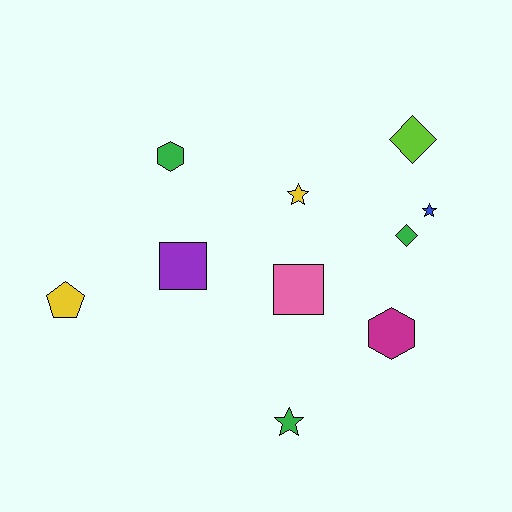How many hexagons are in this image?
There are 2 hexagons.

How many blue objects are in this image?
There is 1 blue object.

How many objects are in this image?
There are 10 objects.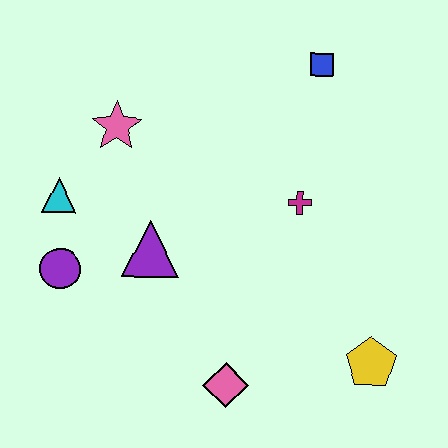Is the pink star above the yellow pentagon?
Yes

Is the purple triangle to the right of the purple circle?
Yes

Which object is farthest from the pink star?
The yellow pentagon is farthest from the pink star.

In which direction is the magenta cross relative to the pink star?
The magenta cross is to the right of the pink star.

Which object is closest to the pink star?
The cyan triangle is closest to the pink star.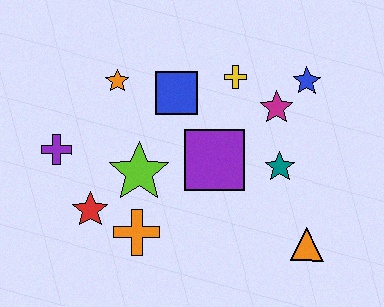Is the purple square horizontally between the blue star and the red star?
Yes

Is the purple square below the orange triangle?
No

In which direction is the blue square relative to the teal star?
The blue square is to the left of the teal star.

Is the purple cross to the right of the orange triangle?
No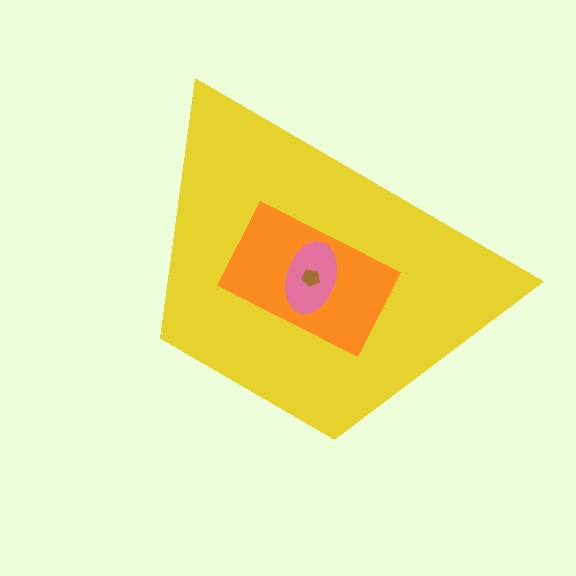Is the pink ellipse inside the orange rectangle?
Yes.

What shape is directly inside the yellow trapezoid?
The orange rectangle.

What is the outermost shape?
The yellow trapezoid.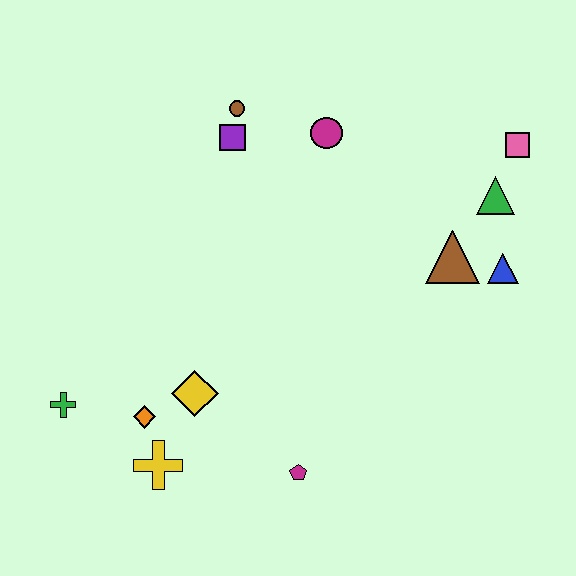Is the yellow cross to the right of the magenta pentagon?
No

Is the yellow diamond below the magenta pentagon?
No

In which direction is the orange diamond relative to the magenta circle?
The orange diamond is below the magenta circle.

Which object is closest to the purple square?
The brown circle is closest to the purple square.